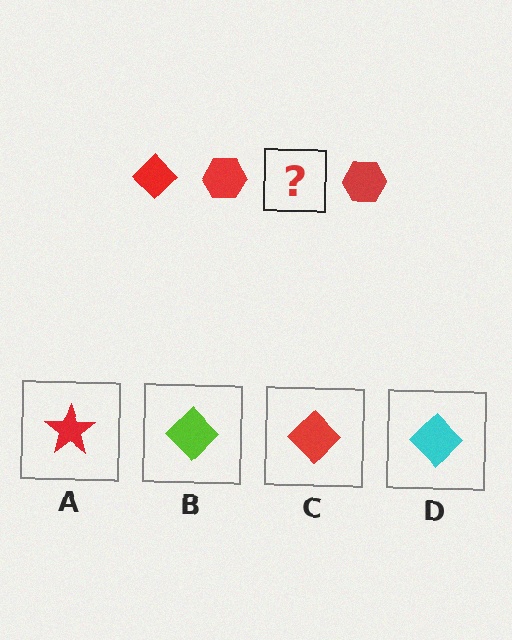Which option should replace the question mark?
Option C.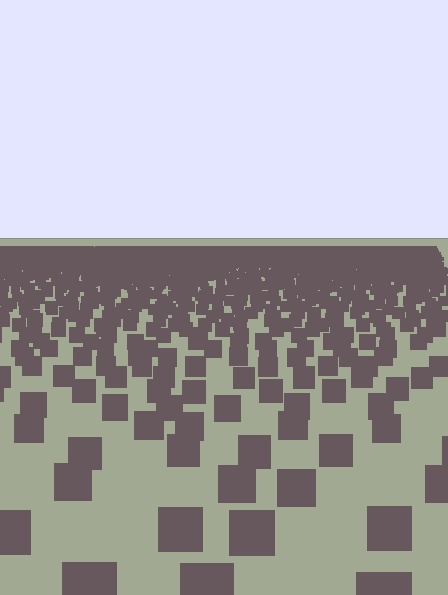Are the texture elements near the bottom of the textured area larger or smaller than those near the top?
Larger. Near the bottom, elements are closer to the viewer and appear at a bigger on-screen size.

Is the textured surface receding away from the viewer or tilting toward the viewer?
The surface is receding away from the viewer. Texture elements get smaller and denser toward the top.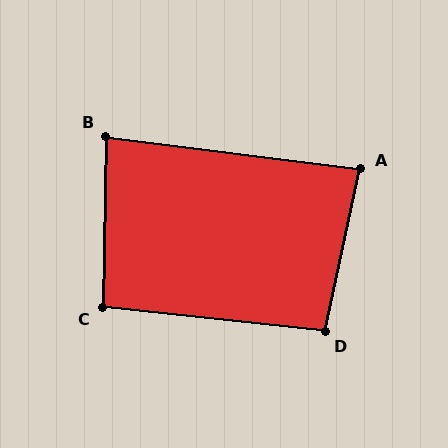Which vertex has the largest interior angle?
D, at approximately 96 degrees.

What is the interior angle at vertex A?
Approximately 85 degrees (acute).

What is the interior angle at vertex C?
Approximately 95 degrees (obtuse).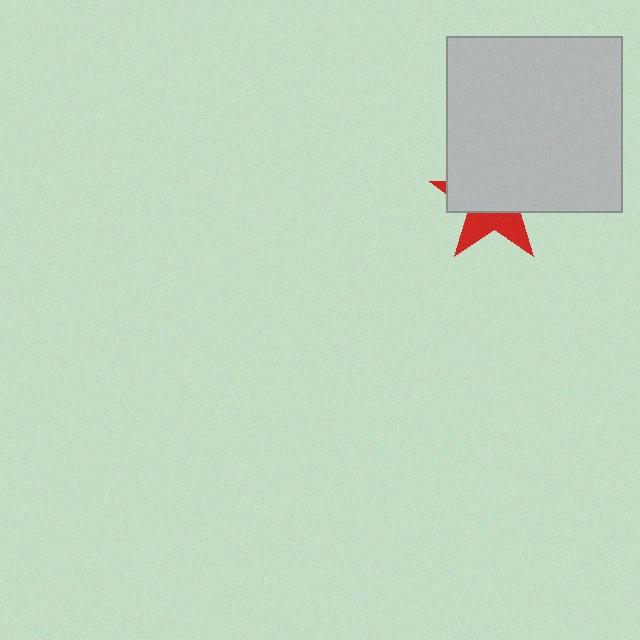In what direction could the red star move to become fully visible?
The red star could move down. That would shift it out from behind the light gray square entirely.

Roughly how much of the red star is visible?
A small part of it is visible (roughly 36%).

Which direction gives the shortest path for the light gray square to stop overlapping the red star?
Moving up gives the shortest separation.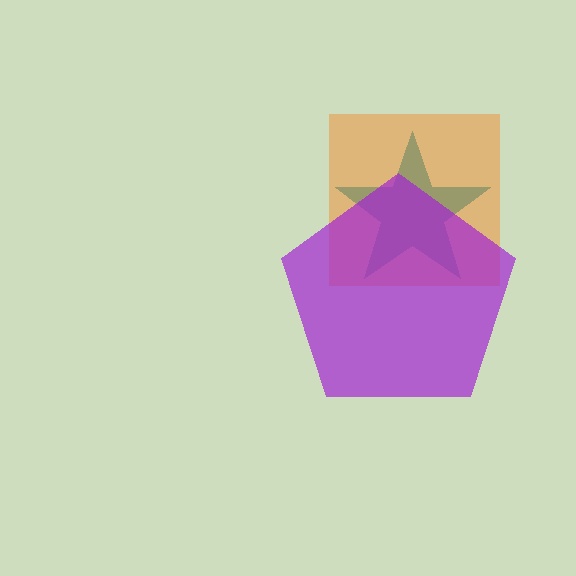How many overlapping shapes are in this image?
There are 3 overlapping shapes in the image.